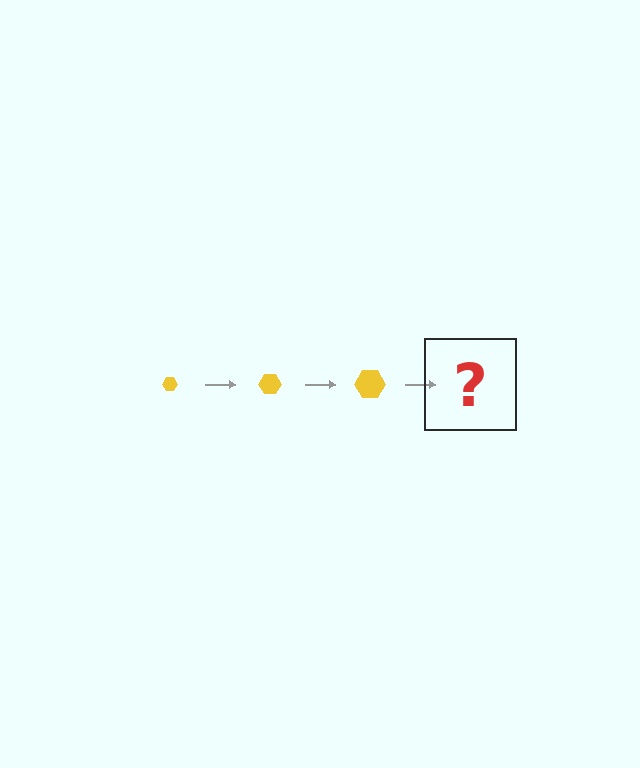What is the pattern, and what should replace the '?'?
The pattern is that the hexagon gets progressively larger each step. The '?' should be a yellow hexagon, larger than the previous one.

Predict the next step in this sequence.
The next step is a yellow hexagon, larger than the previous one.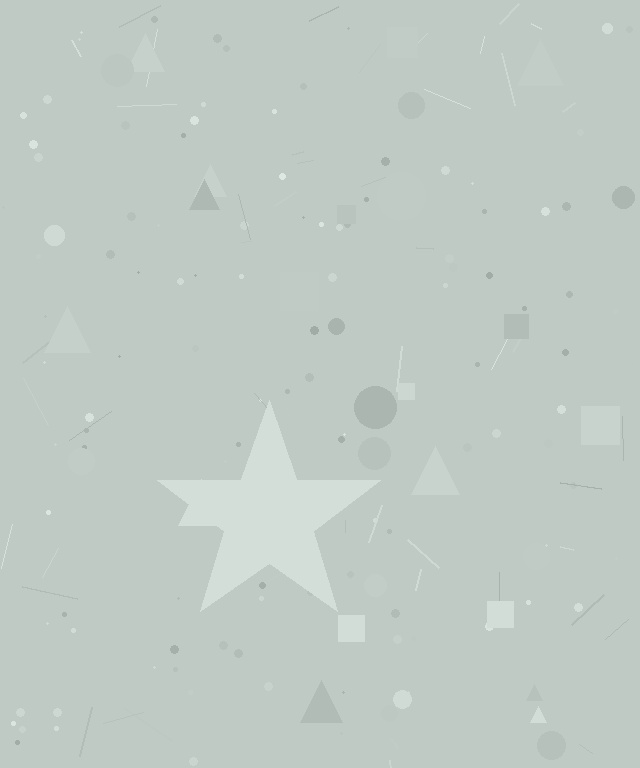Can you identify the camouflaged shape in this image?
The camouflaged shape is a star.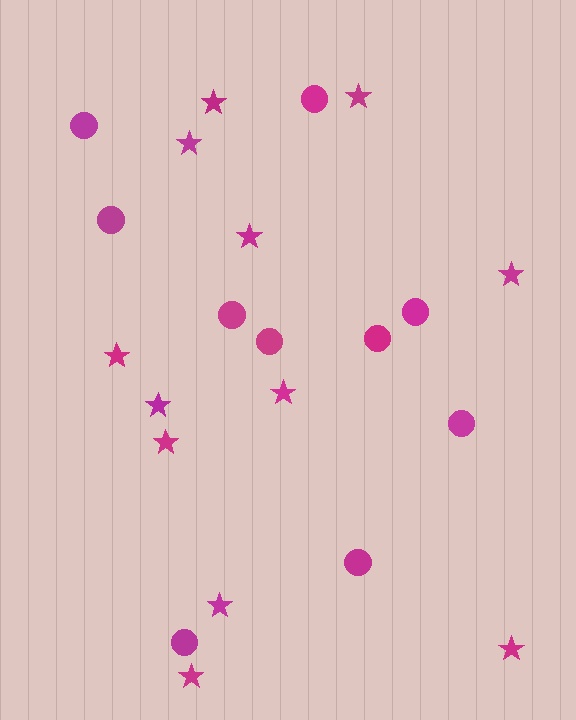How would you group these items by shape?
There are 2 groups: one group of circles (10) and one group of stars (12).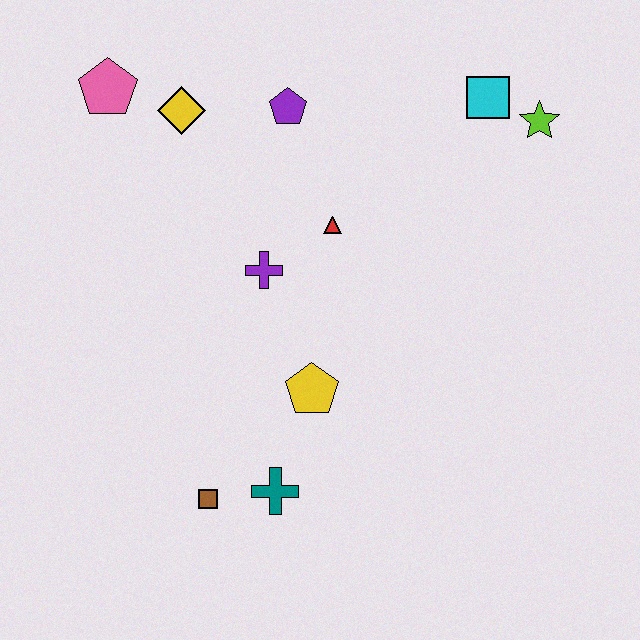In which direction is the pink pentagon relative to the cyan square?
The pink pentagon is to the left of the cyan square.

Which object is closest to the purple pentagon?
The yellow diamond is closest to the purple pentagon.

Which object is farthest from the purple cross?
The lime star is farthest from the purple cross.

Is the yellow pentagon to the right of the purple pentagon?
Yes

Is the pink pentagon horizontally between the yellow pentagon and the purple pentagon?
No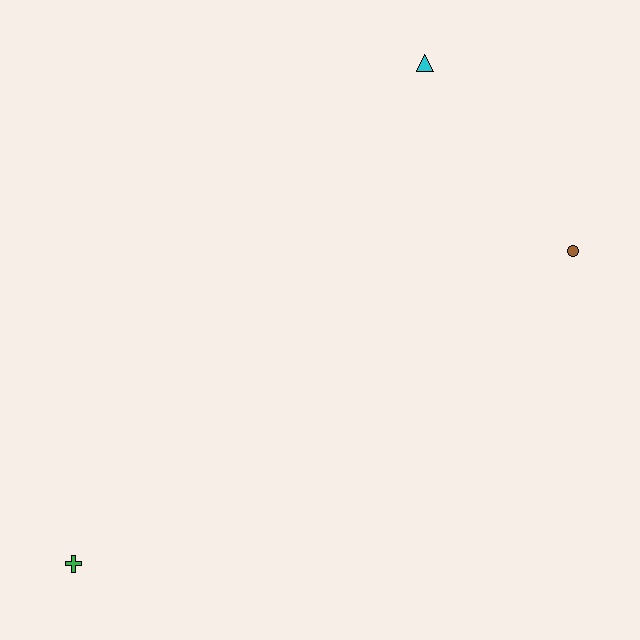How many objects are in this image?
There are 3 objects.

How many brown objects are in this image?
There is 1 brown object.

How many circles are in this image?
There is 1 circle.